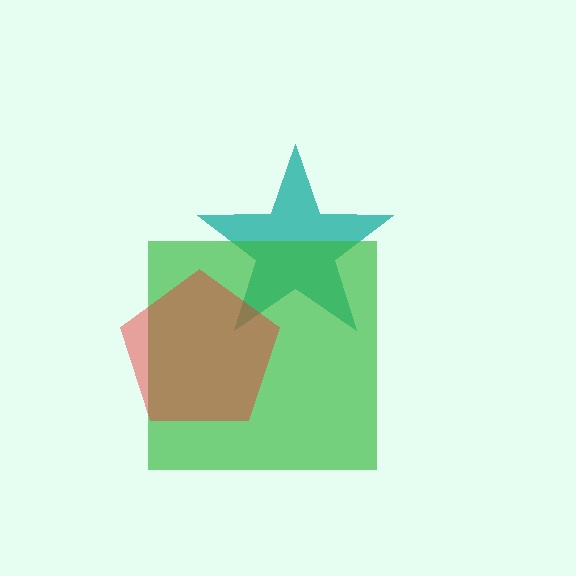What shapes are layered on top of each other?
The layered shapes are: a teal star, a green square, a red pentagon.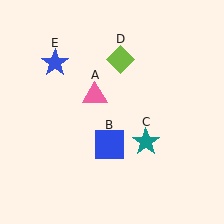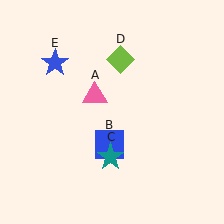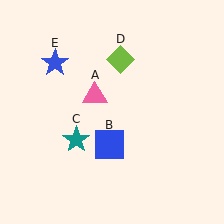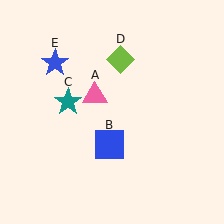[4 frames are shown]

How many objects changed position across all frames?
1 object changed position: teal star (object C).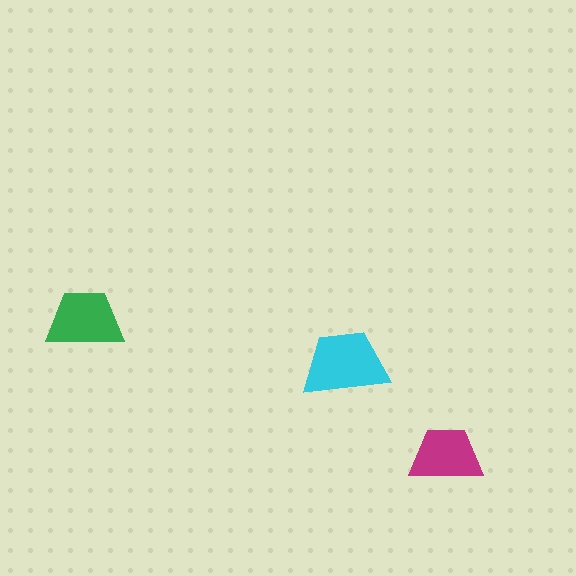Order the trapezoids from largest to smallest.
the cyan one, the green one, the magenta one.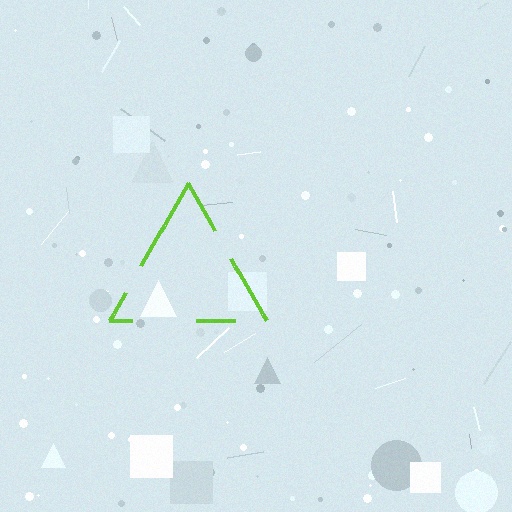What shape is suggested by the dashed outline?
The dashed outline suggests a triangle.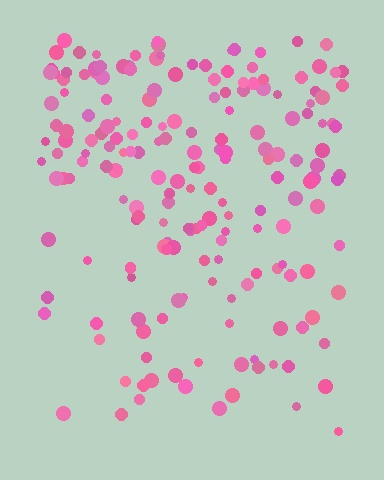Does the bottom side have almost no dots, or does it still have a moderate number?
Still a moderate number, just noticeably fewer than the top.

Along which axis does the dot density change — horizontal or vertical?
Vertical.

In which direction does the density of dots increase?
From bottom to top, with the top side densest.